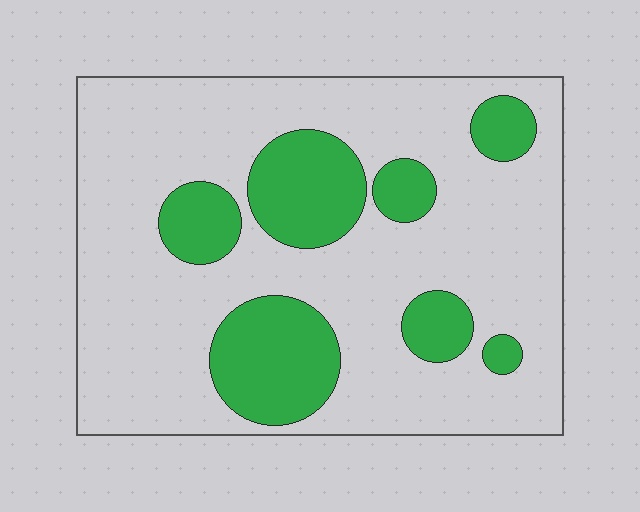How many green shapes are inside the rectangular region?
7.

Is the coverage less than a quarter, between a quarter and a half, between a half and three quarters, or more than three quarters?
Less than a quarter.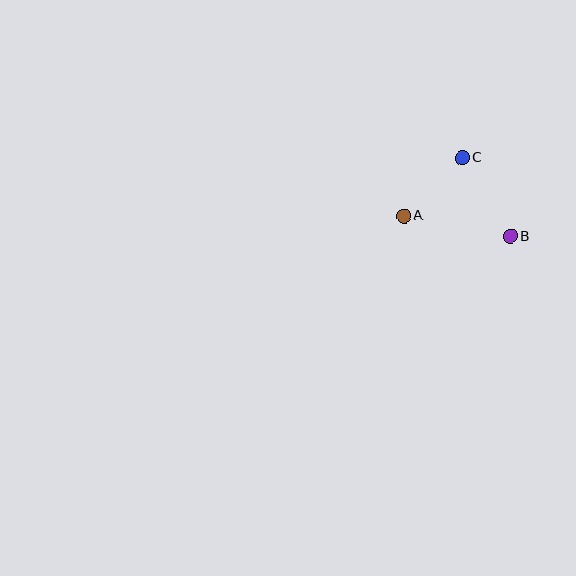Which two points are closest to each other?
Points A and C are closest to each other.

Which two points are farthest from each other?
Points A and B are farthest from each other.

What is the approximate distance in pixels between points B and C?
The distance between B and C is approximately 92 pixels.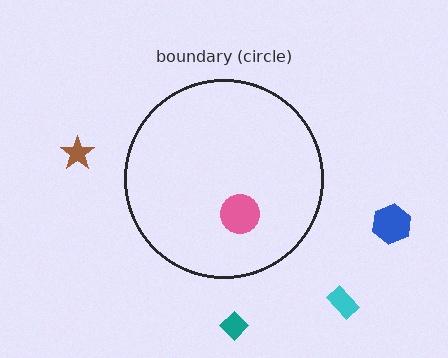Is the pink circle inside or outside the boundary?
Inside.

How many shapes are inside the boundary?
1 inside, 4 outside.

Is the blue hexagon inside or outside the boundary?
Outside.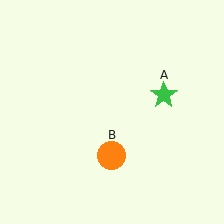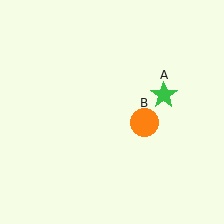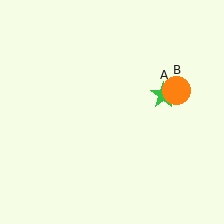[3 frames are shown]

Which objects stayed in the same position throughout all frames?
Green star (object A) remained stationary.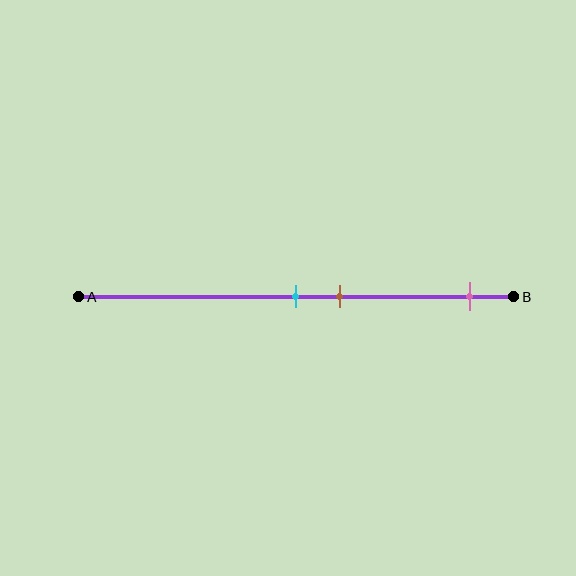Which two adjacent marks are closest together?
The cyan and brown marks are the closest adjacent pair.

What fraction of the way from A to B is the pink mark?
The pink mark is approximately 90% (0.9) of the way from A to B.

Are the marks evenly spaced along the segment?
No, the marks are not evenly spaced.